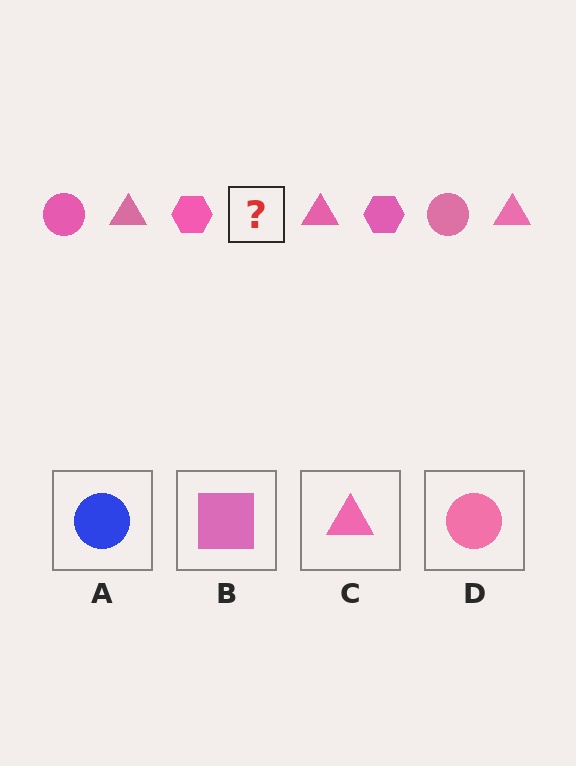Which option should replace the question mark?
Option D.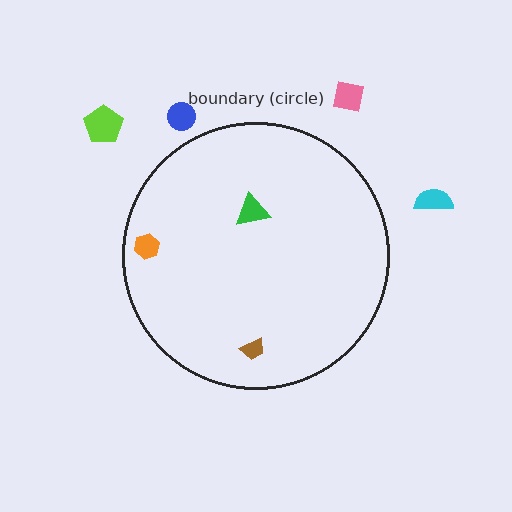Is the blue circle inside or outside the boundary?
Outside.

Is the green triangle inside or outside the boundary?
Inside.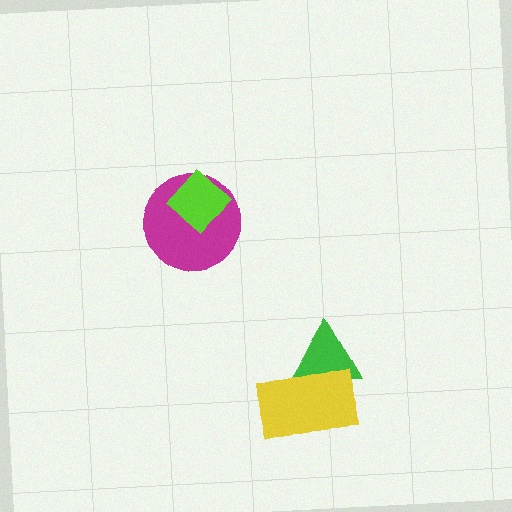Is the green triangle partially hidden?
Yes, it is partially covered by another shape.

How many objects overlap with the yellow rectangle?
1 object overlaps with the yellow rectangle.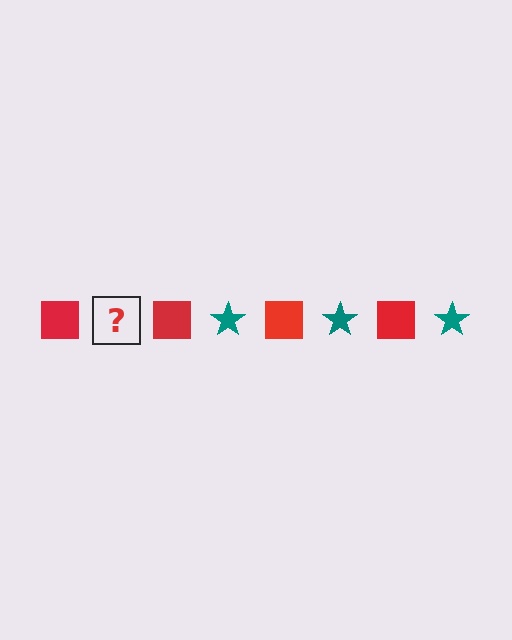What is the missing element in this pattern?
The missing element is a teal star.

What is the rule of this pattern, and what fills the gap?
The rule is that the pattern alternates between red square and teal star. The gap should be filled with a teal star.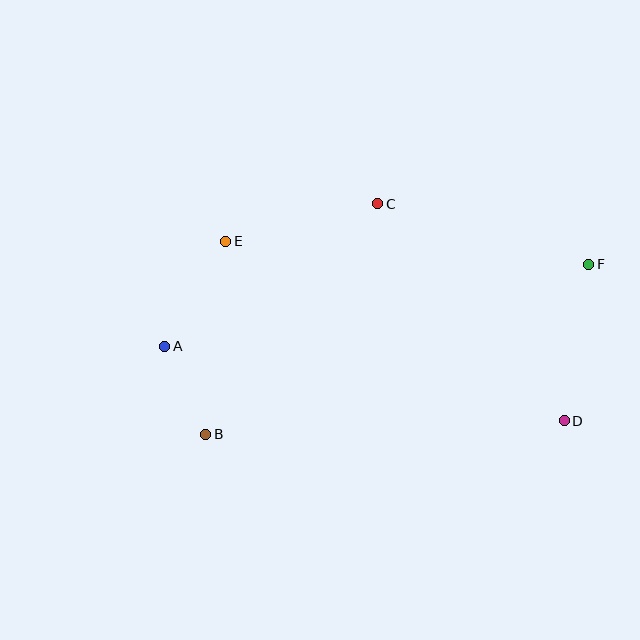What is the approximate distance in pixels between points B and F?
The distance between B and F is approximately 419 pixels.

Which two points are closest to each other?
Points A and B are closest to each other.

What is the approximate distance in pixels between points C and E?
The distance between C and E is approximately 157 pixels.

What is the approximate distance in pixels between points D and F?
The distance between D and F is approximately 158 pixels.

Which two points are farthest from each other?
Points A and F are farthest from each other.